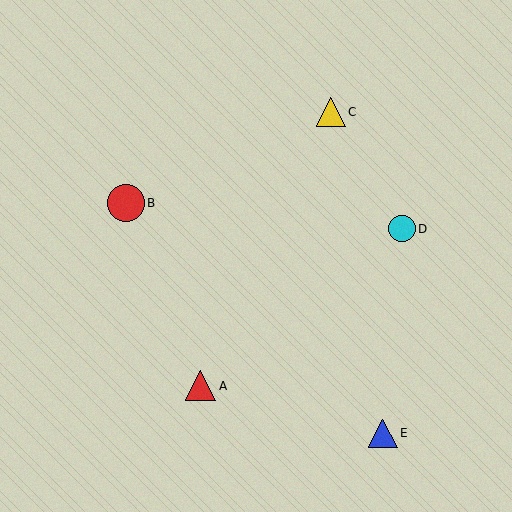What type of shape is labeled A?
Shape A is a red triangle.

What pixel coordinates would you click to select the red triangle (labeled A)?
Click at (201, 386) to select the red triangle A.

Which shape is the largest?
The red circle (labeled B) is the largest.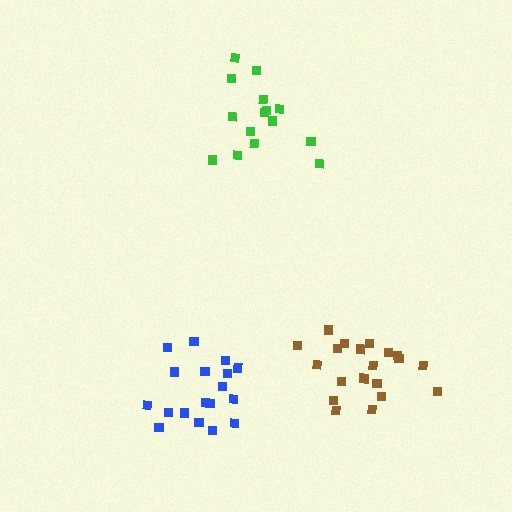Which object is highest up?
The green cluster is topmost.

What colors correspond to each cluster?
The clusters are colored: brown, blue, green.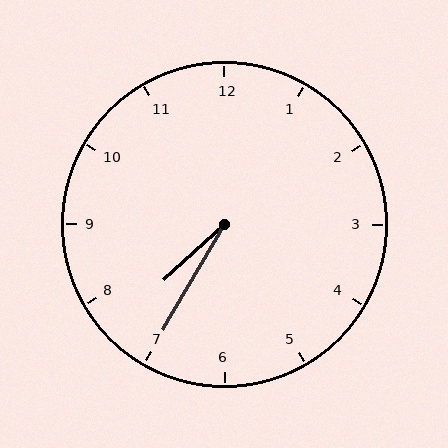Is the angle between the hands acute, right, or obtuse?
It is acute.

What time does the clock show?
7:35.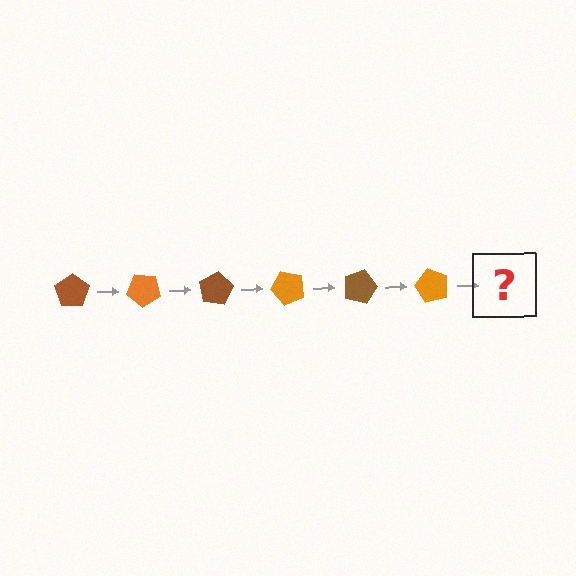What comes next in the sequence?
The next element should be a brown pentagon, rotated 240 degrees from the start.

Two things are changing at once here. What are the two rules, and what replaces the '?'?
The two rules are that it rotates 40 degrees each step and the color cycles through brown and orange. The '?' should be a brown pentagon, rotated 240 degrees from the start.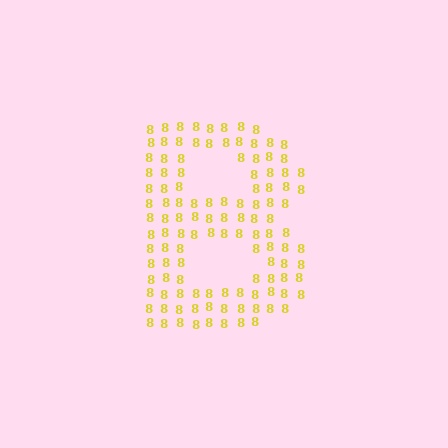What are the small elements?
The small elements are digit 8's.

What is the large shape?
The large shape is the letter B.